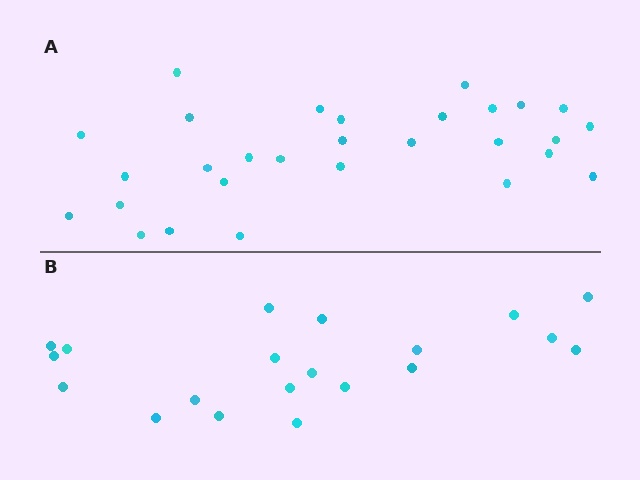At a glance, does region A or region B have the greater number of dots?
Region A (the top region) has more dots.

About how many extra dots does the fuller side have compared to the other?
Region A has roughly 8 or so more dots than region B.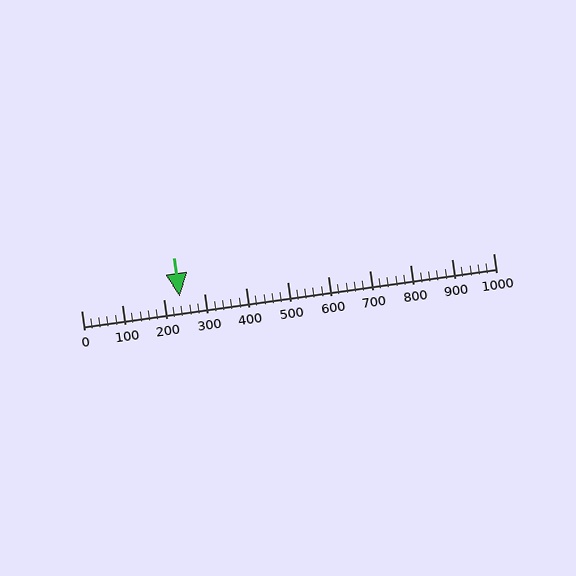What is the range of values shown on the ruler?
The ruler shows values from 0 to 1000.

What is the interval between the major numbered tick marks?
The major tick marks are spaced 100 units apart.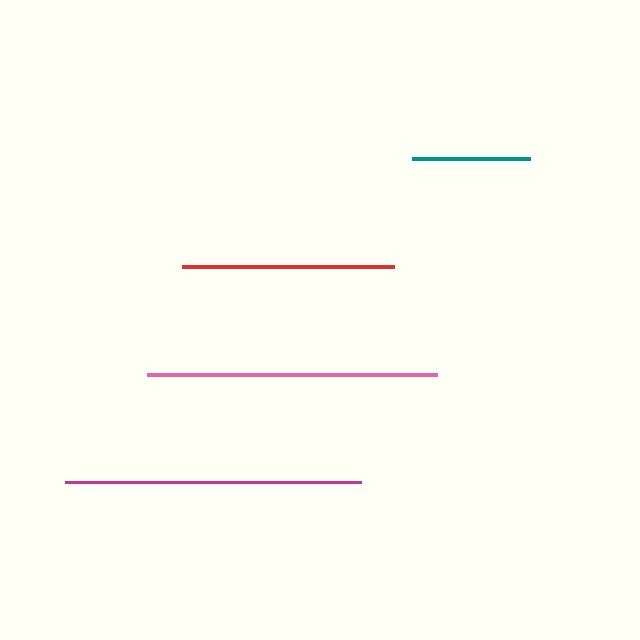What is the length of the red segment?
The red segment is approximately 212 pixels long.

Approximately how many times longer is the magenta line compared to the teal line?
The magenta line is approximately 2.5 times the length of the teal line.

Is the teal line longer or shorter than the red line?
The red line is longer than the teal line.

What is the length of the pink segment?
The pink segment is approximately 291 pixels long.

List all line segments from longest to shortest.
From longest to shortest: magenta, pink, red, teal.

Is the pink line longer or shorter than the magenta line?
The magenta line is longer than the pink line.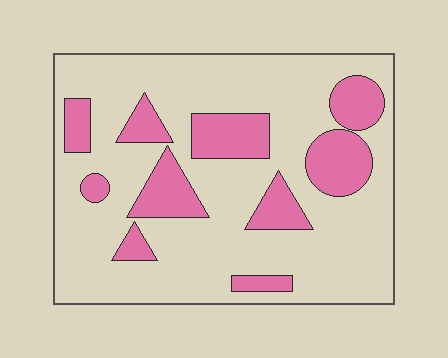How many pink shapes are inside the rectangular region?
10.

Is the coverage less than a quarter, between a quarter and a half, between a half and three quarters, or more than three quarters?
Less than a quarter.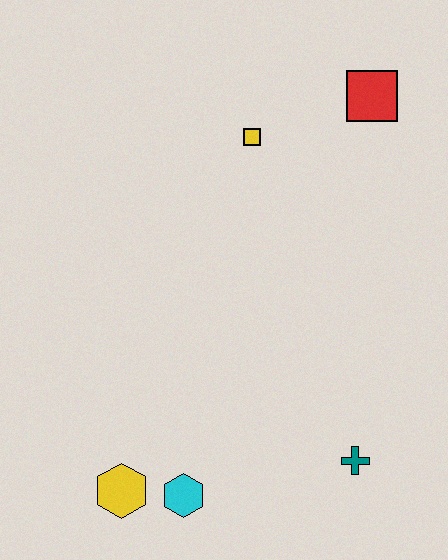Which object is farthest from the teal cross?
The red square is farthest from the teal cross.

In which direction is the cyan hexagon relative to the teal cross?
The cyan hexagon is to the left of the teal cross.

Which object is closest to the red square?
The yellow square is closest to the red square.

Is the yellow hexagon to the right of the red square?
No